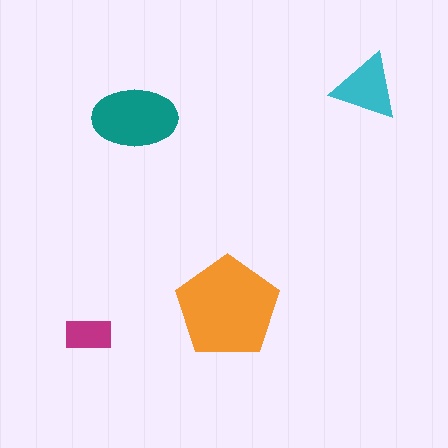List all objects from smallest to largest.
The magenta rectangle, the cyan triangle, the teal ellipse, the orange pentagon.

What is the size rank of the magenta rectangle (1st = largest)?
4th.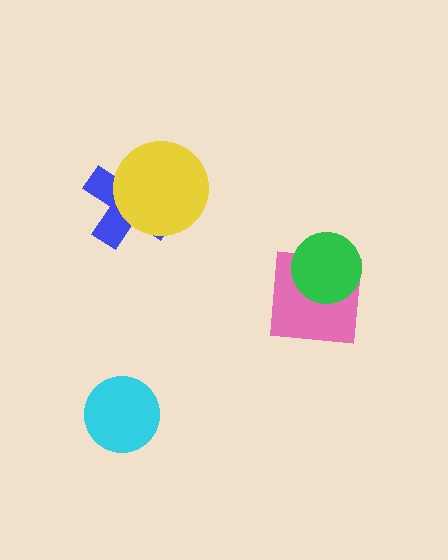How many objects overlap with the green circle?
1 object overlaps with the green circle.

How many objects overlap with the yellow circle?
1 object overlaps with the yellow circle.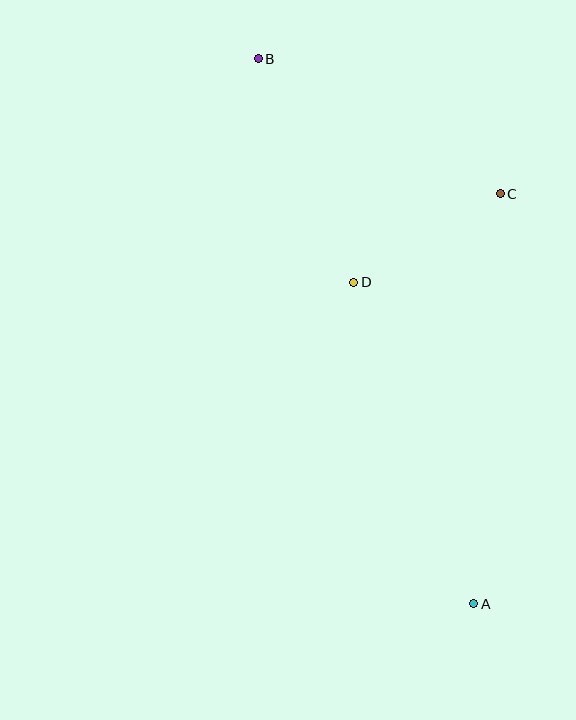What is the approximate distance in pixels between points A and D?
The distance between A and D is approximately 343 pixels.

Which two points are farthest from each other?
Points A and B are farthest from each other.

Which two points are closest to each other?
Points C and D are closest to each other.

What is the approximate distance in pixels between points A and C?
The distance between A and C is approximately 411 pixels.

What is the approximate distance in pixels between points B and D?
The distance between B and D is approximately 243 pixels.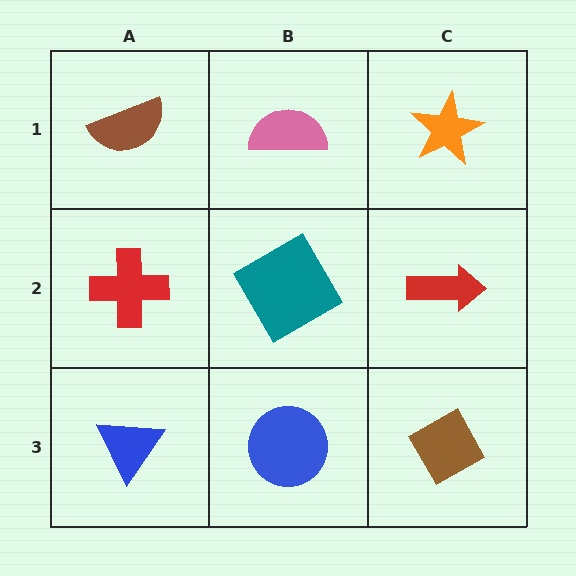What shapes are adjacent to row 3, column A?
A red cross (row 2, column A), a blue circle (row 3, column B).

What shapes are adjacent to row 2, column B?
A pink semicircle (row 1, column B), a blue circle (row 3, column B), a red cross (row 2, column A), a red arrow (row 2, column C).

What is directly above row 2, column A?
A brown semicircle.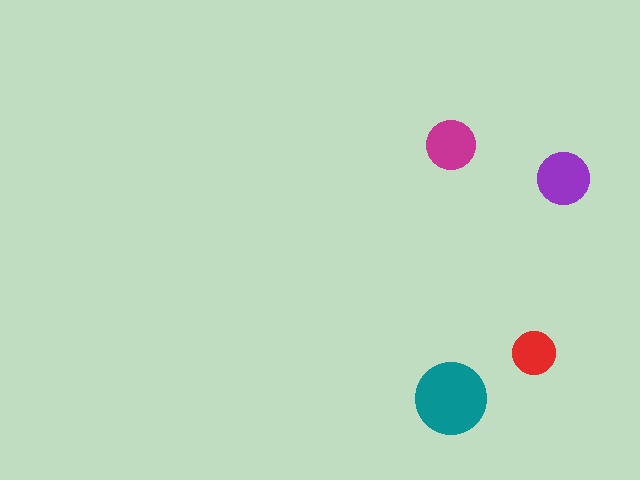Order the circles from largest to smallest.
the teal one, the purple one, the magenta one, the red one.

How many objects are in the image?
There are 4 objects in the image.